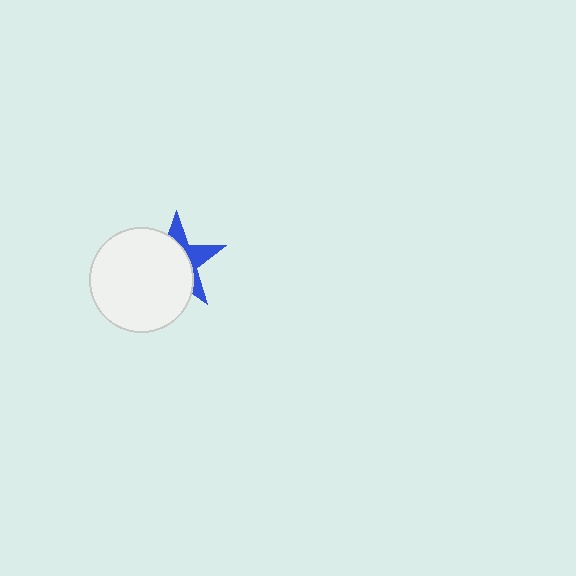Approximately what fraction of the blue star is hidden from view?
Roughly 65% of the blue star is hidden behind the white circle.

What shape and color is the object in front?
The object in front is a white circle.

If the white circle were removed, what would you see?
You would see the complete blue star.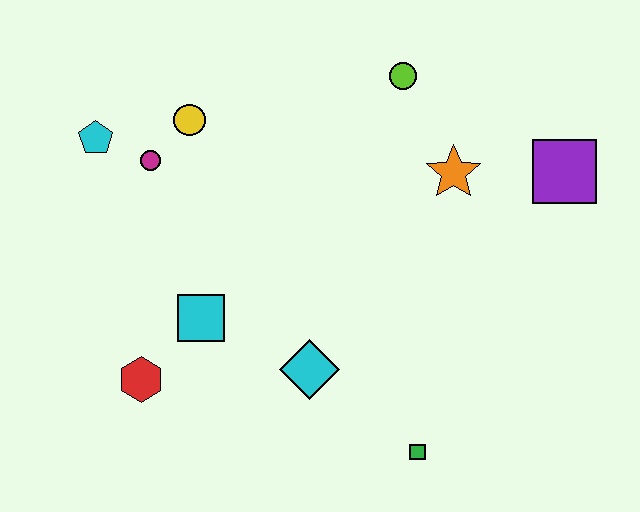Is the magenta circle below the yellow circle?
Yes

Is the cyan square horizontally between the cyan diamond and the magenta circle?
Yes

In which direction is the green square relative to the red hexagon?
The green square is to the right of the red hexagon.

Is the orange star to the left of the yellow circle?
No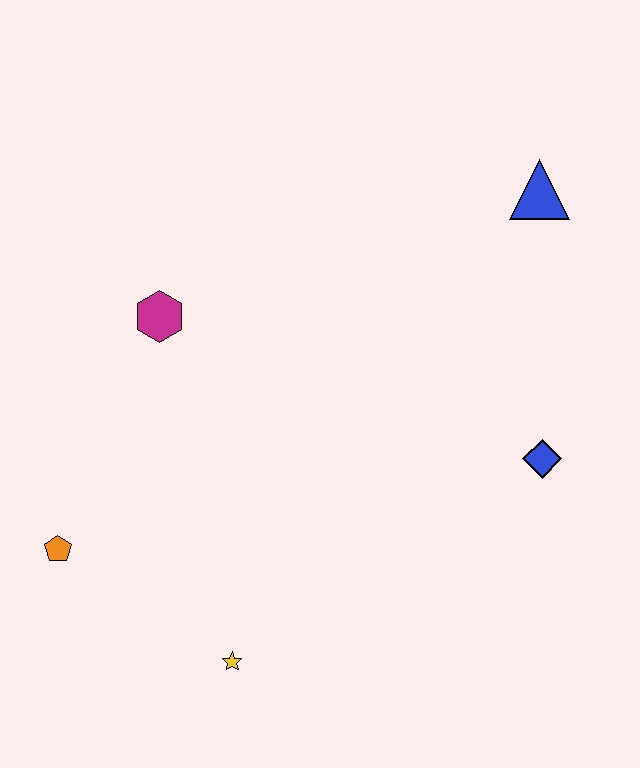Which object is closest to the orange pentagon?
The yellow star is closest to the orange pentagon.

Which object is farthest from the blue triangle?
The orange pentagon is farthest from the blue triangle.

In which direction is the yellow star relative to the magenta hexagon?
The yellow star is below the magenta hexagon.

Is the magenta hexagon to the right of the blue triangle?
No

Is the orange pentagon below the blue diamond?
Yes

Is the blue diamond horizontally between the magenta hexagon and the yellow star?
No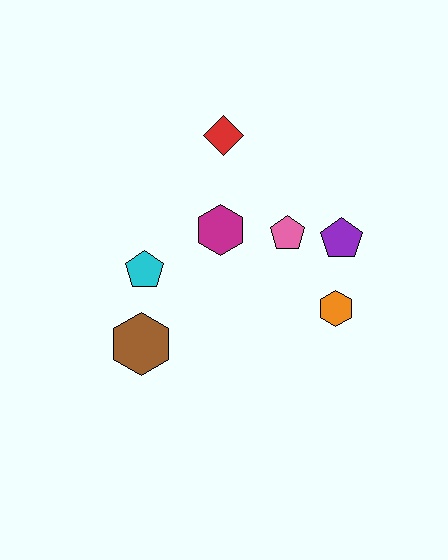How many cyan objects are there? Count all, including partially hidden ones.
There is 1 cyan object.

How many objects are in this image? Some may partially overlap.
There are 7 objects.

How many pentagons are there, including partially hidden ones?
There are 3 pentagons.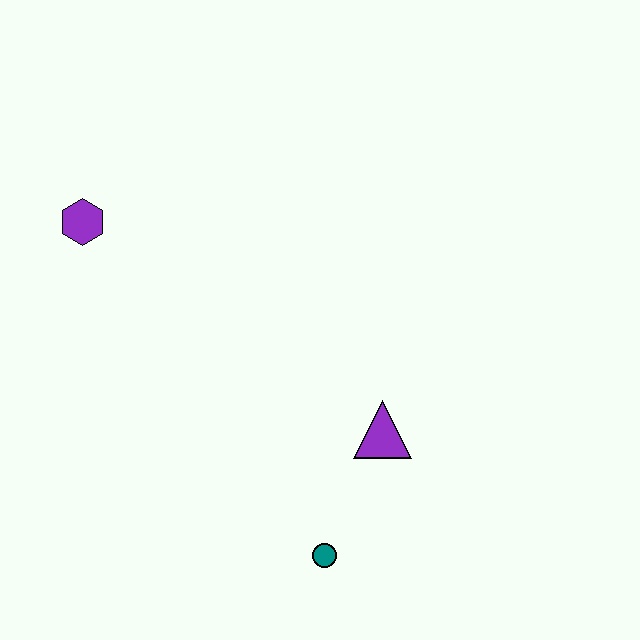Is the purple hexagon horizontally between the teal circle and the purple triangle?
No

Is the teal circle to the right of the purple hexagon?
Yes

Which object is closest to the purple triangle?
The teal circle is closest to the purple triangle.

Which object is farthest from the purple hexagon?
The teal circle is farthest from the purple hexagon.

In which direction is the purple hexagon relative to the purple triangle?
The purple hexagon is to the left of the purple triangle.